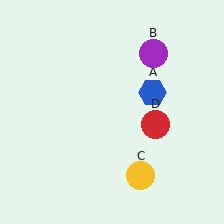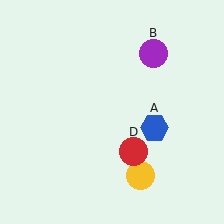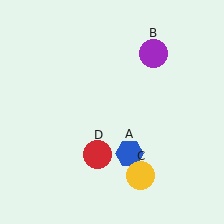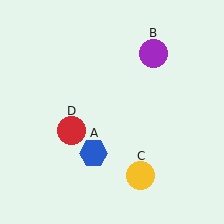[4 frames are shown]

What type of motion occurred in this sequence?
The blue hexagon (object A), red circle (object D) rotated clockwise around the center of the scene.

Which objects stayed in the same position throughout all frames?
Purple circle (object B) and yellow circle (object C) remained stationary.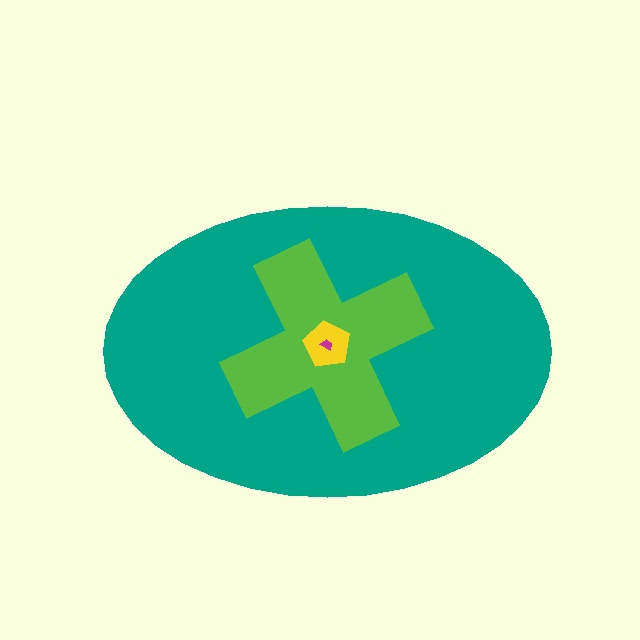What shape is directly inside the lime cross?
The yellow pentagon.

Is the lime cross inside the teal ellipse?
Yes.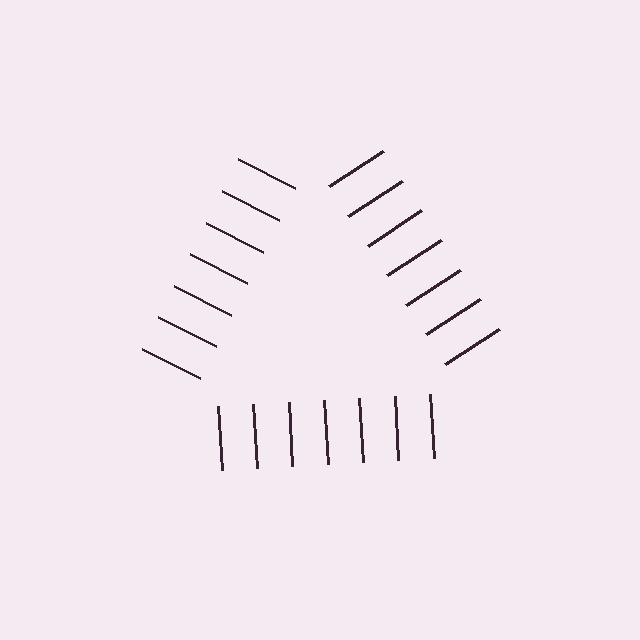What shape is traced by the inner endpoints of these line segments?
An illusory triangle — the line segments terminate on its edges but no continuous stroke is drawn.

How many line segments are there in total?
21 — 7 along each of the 3 edges.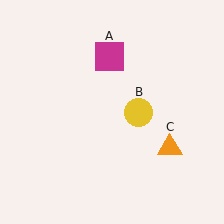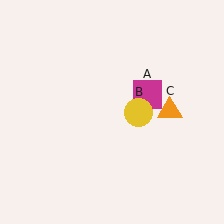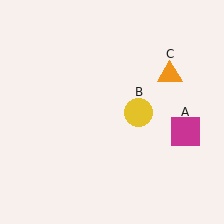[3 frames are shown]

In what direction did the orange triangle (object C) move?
The orange triangle (object C) moved up.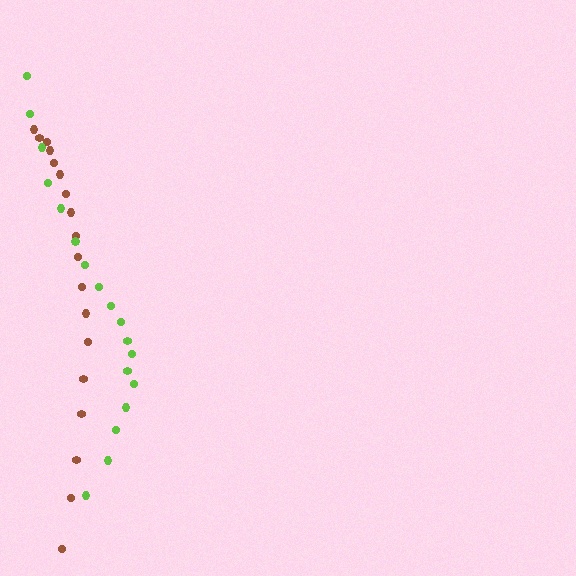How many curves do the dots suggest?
There are 2 distinct paths.